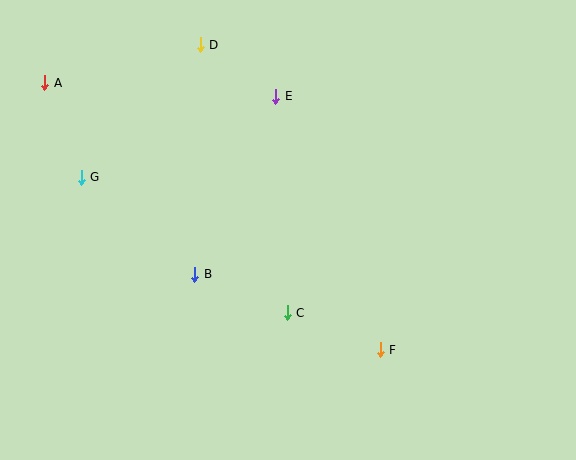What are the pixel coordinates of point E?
Point E is at (276, 96).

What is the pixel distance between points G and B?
The distance between G and B is 150 pixels.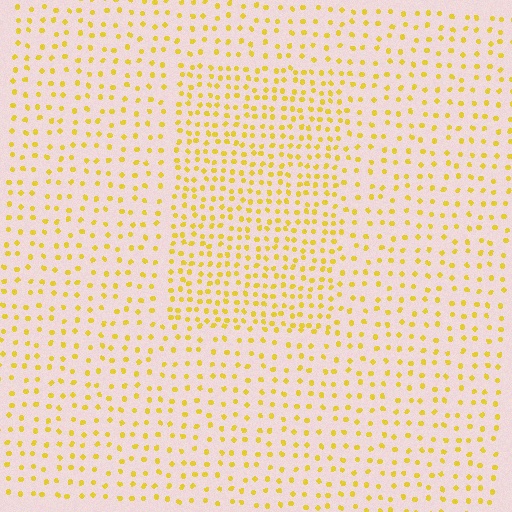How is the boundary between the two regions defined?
The boundary is defined by a change in element density (approximately 1.8x ratio). All elements are the same color, size, and shape.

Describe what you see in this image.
The image contains small yellow elements arranged at two different densities. A rectangle-shaped region is visible where the elements are more densely packed than the surrounding area.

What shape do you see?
I see a rectangle.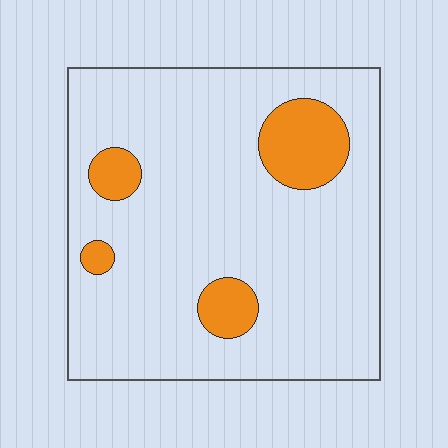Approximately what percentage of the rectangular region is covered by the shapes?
Approximately 15%.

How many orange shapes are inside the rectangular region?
4.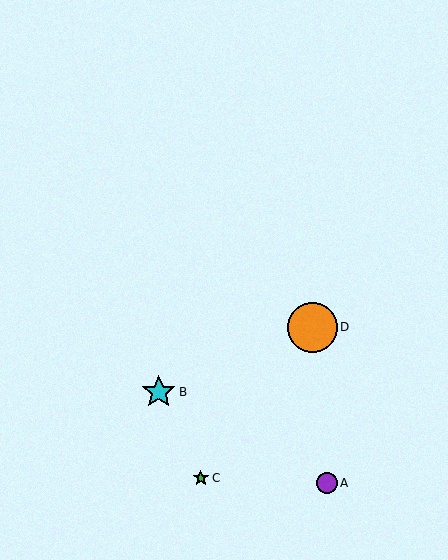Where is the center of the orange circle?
The center of the orange circle is at (313, 327).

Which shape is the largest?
The orange circle (labeled D) is the largest.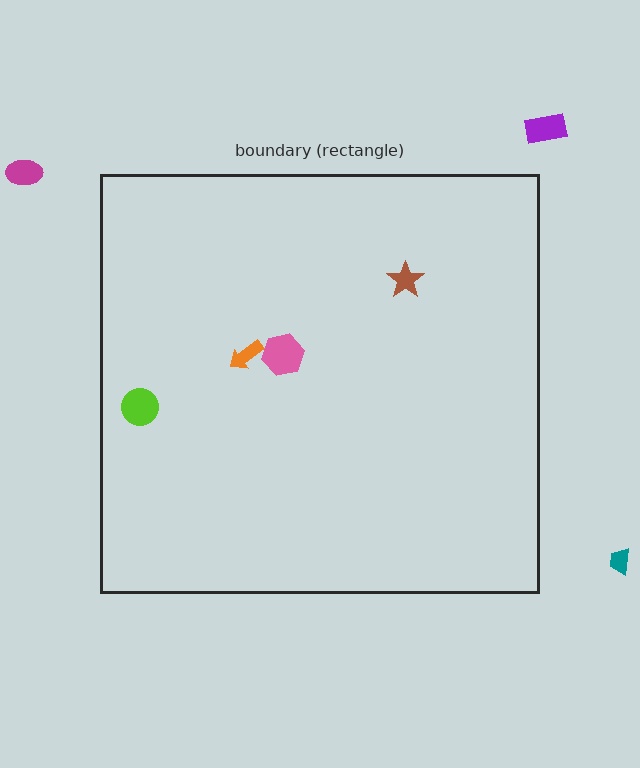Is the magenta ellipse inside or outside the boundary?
Outside.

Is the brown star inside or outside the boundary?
Inside.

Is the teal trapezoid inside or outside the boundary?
Outside.